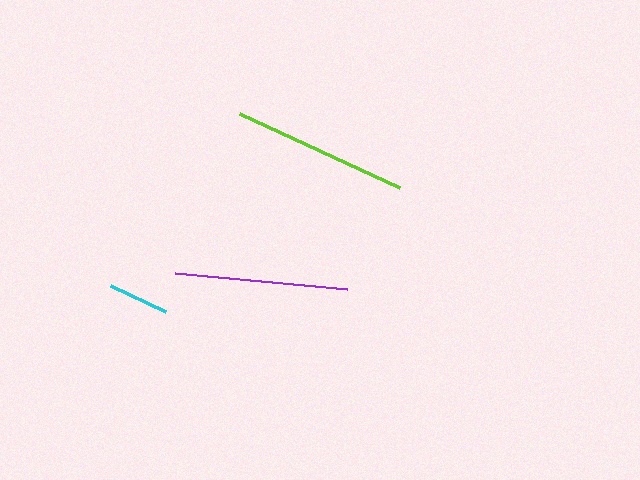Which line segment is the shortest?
The cyan line is the shortest at approximately 61 pixels.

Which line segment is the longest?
The lime line is the longest at approximately 177 pixels.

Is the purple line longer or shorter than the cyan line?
The purple line is longer than the cyan line.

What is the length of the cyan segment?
The cyan segment is approximately 61 pixels long.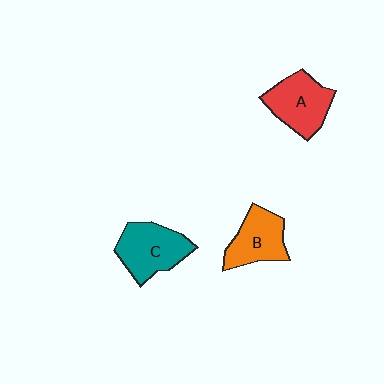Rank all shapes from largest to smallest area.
From largest to smallest: C (teal), A (red), B (orange).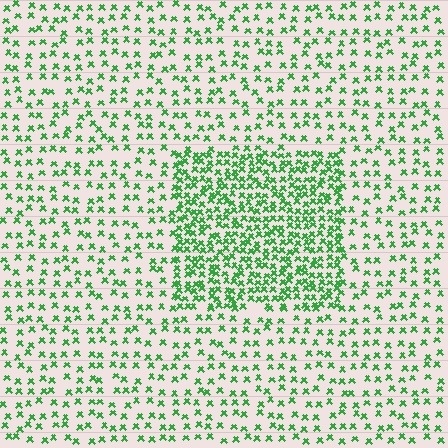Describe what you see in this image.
The image contains small green elements arranged at two different densities. A rectangle-shaped region is visible where the elements are more densely packed than the surrounding area.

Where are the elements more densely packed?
The elements are more densely packed inside the rectangle boundary.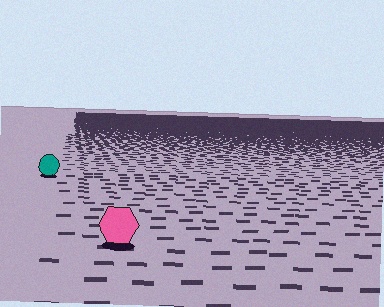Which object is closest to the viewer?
The pink hexagon is closest. The texture marks near it are larger and more spread out.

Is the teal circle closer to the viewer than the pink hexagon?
No. The pink hexagon is closer — you can tell from the texture gradient: the ground texture is coarser near it.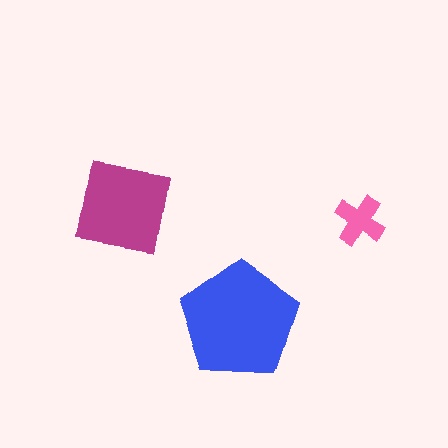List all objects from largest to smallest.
The blue pentagon, the magenta square, the pink cross.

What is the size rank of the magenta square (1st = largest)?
2nd.